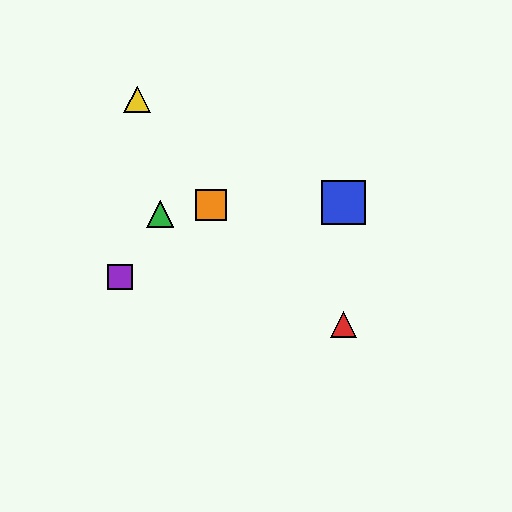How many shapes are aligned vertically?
2 shapes (the red triangle, the blue square) are aligned vertically.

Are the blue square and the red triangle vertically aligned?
Yes, both are at x≈343.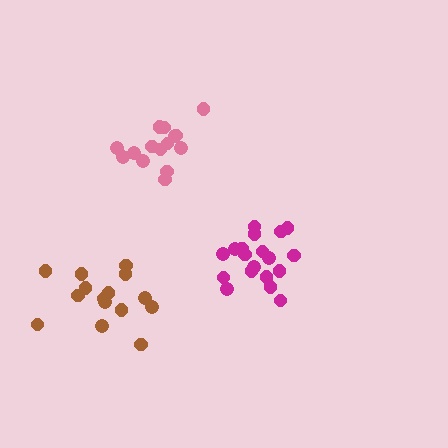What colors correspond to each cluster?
The clusters are colored: magenta, pink, brown.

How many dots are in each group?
Group 1: 19 dots, Group 2: 15 dots, Group 3: 15 dots (49 total).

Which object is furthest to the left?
The brown cluster is leftmost.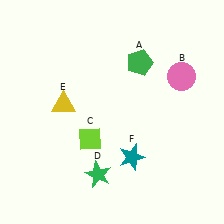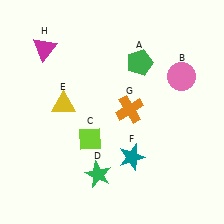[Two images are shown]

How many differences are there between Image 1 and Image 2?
There are 2 differences between the two images.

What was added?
An orange cross (G), a magenta triangle (H) were added in Image 2.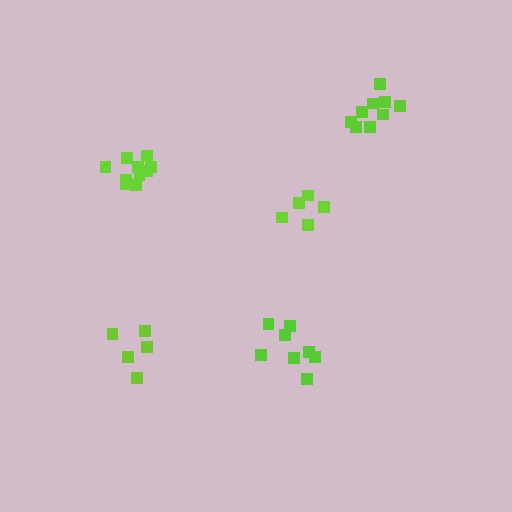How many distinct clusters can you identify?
There are 5 distinct clusters.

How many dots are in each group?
Group 1: 5 dots, Group 2: 10 dots, Group 3: 5 dots, Group 4: 9 dots, Group 5: 8 dots (37 total).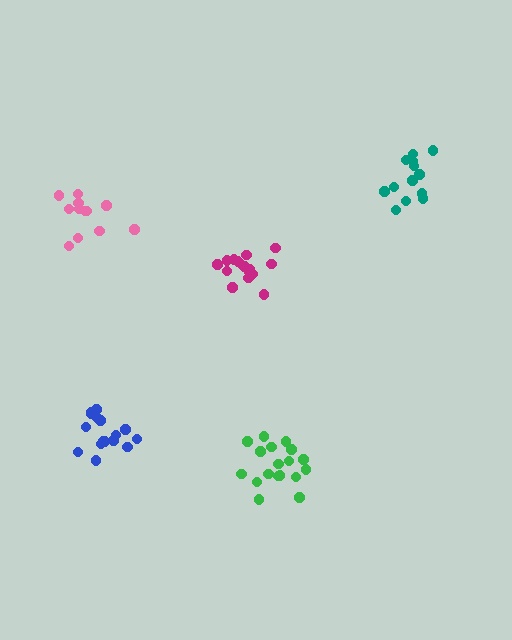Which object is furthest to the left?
The pink cluster is leftmost.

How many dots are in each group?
Group 1: 18 dots, Group 2: 14 dots, Group 3: 12 dots, Group 4: 17 dots, Group 5: 17 dots (78 total).